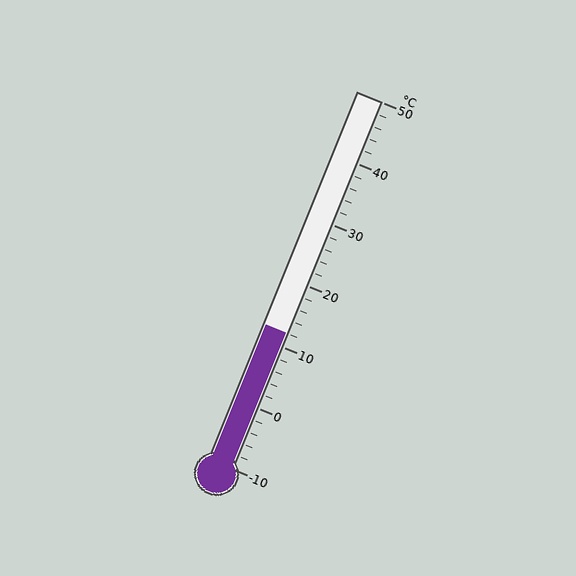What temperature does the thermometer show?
The thermometer shows approximately 12°C.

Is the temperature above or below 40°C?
The temperature is below 40°C.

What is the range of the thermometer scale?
The thermometer scale ranges from -10°C to 50°C.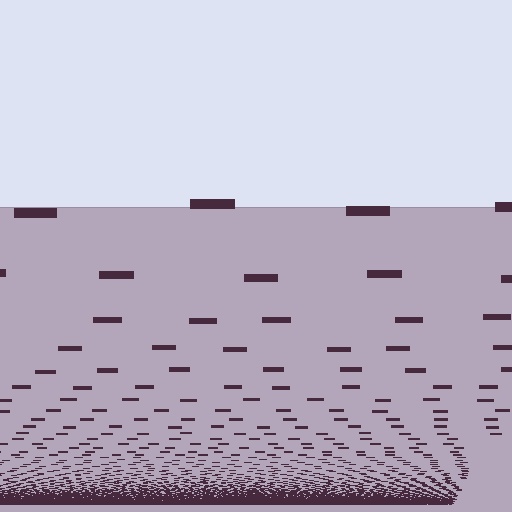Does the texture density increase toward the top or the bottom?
Density increases toward the bottom.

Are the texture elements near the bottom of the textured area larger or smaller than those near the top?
Smaller. The gradient is inverted — elements near the bottom are smaller and denser.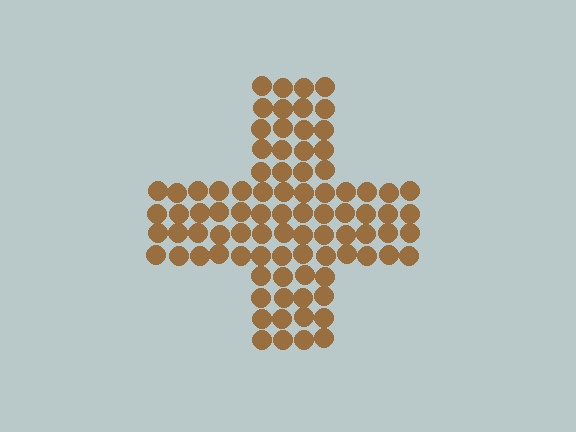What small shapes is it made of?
It is made of small circles.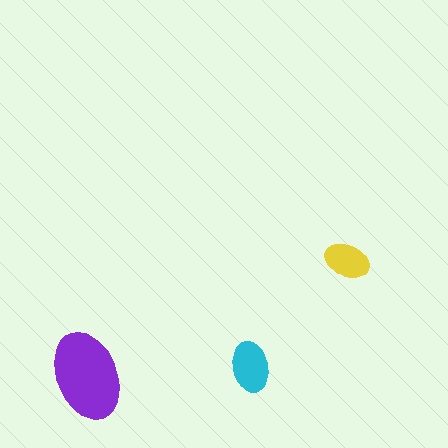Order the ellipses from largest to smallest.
the purple one, the cyan one, the yellow one.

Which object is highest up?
The yellow ellipse is topmost.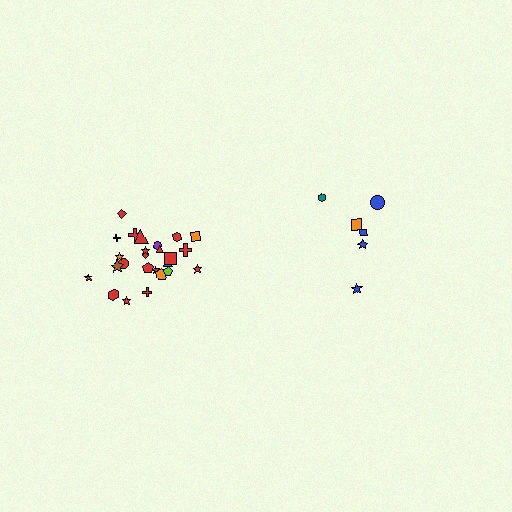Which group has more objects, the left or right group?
The left group.